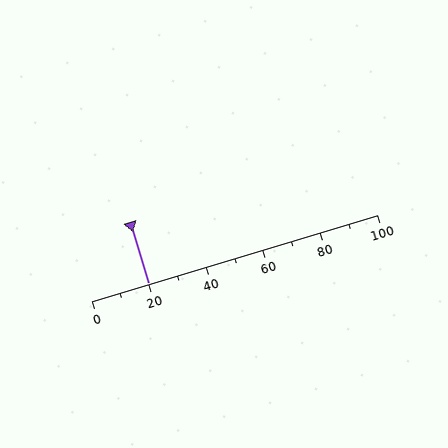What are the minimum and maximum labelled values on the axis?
The axis runs from 0 to 100.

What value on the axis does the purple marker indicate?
The marker indicates approximately 20.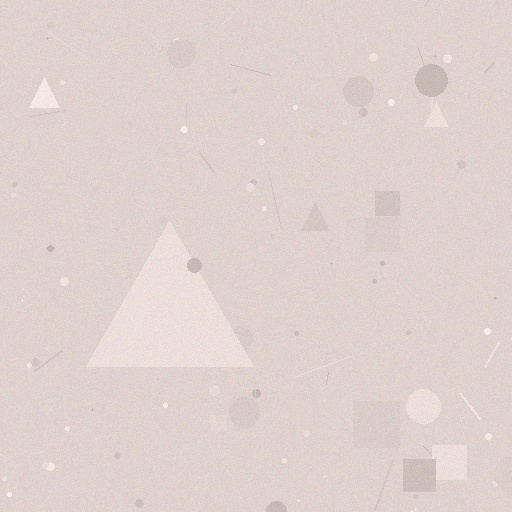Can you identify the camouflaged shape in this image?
The camouflaged shape is a triangle.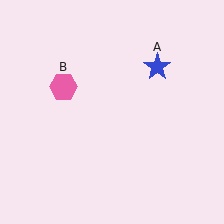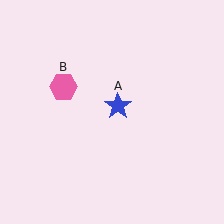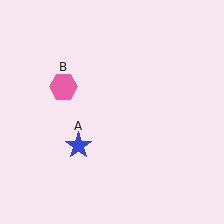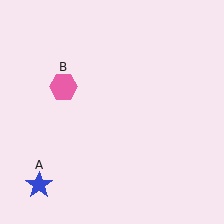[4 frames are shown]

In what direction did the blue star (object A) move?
The blue star (object A) moved down and to the left.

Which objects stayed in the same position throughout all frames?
Pink hexagon (object B) remained stationary.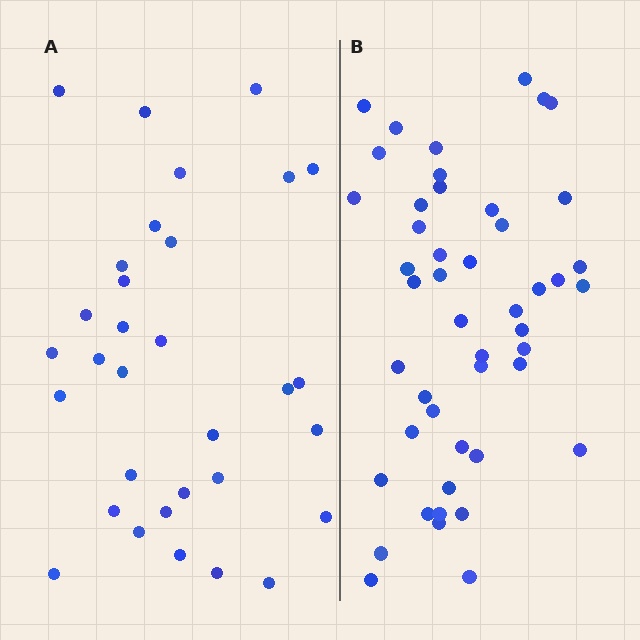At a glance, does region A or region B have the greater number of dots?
Region B (the right region) has more dots.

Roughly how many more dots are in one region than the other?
Region B has approximately 15 more dots than region A.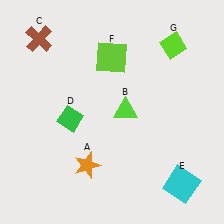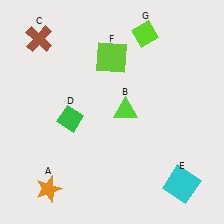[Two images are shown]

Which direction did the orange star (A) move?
The orange star (A) moved left.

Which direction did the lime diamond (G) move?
The lime diamond (G) moved left.